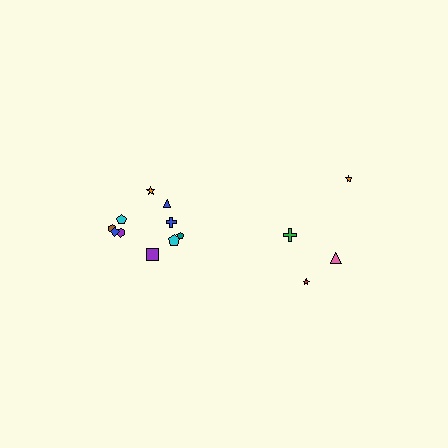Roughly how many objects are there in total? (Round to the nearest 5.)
Roughly 15 objects in total.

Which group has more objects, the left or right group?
The left group.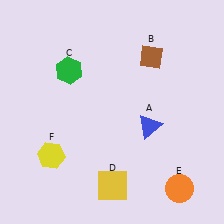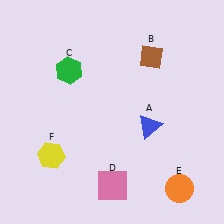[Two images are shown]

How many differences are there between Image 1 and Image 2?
There is 1 difference between the two images.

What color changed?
The square (D) changed from yellow in Image 1 to pink in Image 2.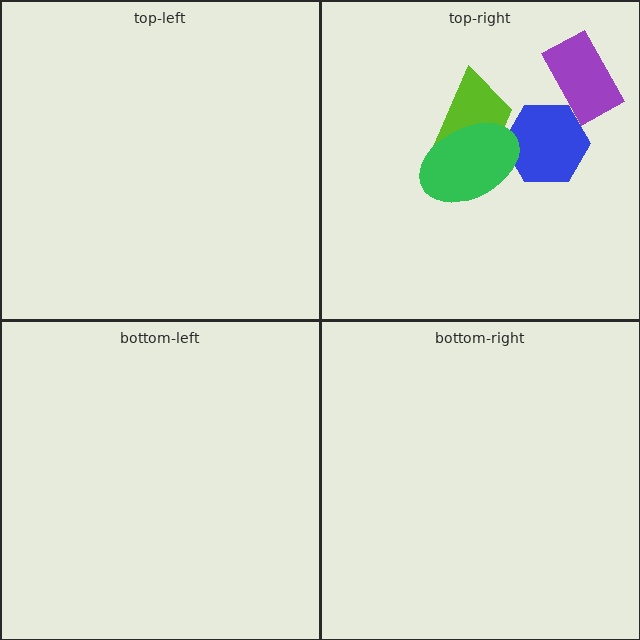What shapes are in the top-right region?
The purple rectangle, the lime trapezoid, the blue hexagon, the green ellipse.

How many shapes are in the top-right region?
4.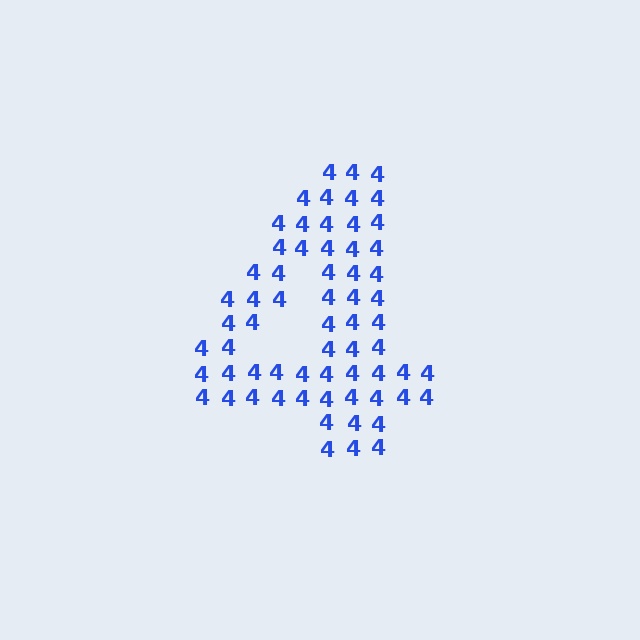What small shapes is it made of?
It is made of small digit 4's.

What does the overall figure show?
The overall figure shows the digit 4.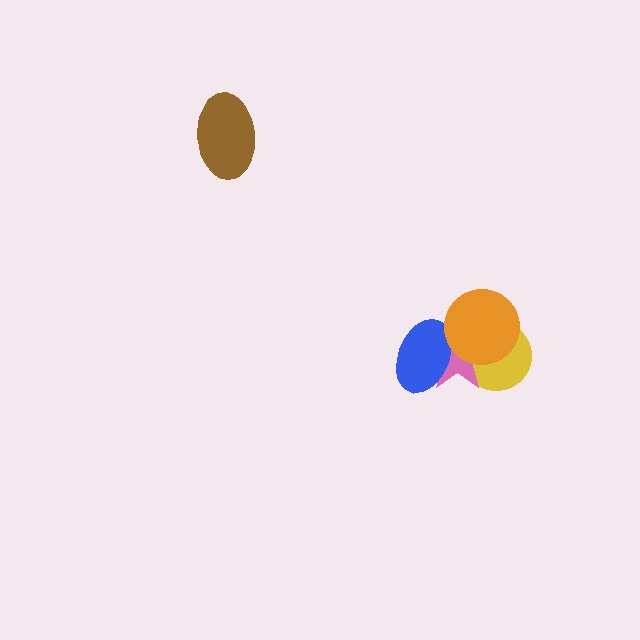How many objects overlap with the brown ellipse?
0 objects overlap with the brown ellipse.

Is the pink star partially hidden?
Yes, it is partially covered by another shape.